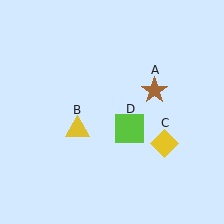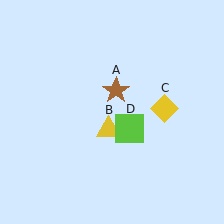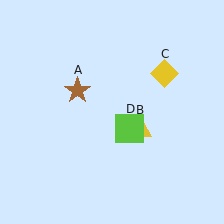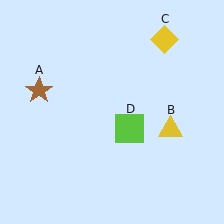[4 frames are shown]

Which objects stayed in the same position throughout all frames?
Lime square (object D) remained stationary.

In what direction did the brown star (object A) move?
The brown star (object A) moved left.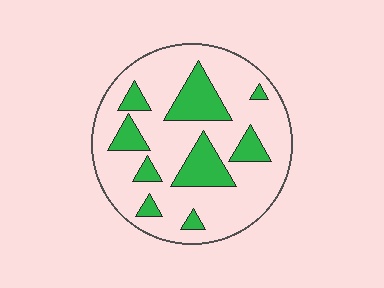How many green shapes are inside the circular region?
9.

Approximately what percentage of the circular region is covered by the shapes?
Approximately 25%.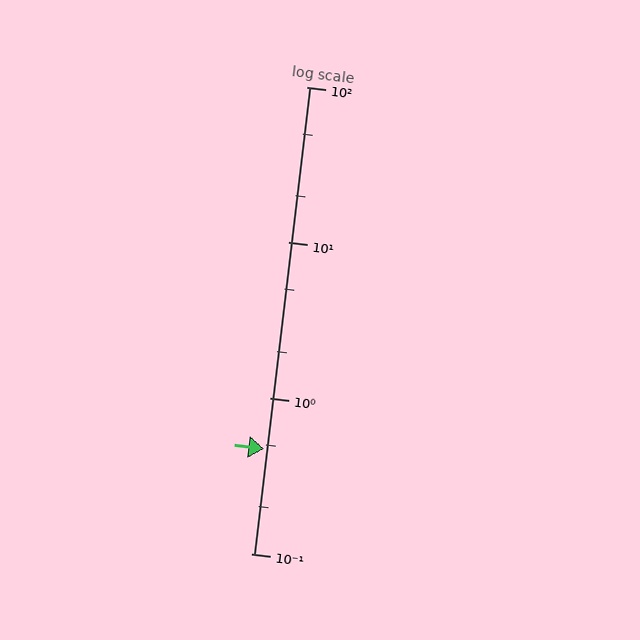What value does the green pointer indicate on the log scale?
The pointer indicates approximately 0.47.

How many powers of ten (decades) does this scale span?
The scale spans 3 decades, from 0.1 to 100.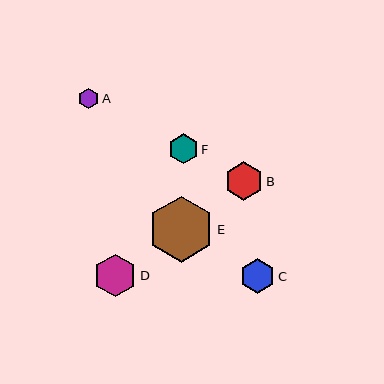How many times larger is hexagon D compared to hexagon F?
Hexagon D is approximately 1.4 times the size of hexagon F.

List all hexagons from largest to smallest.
From largest to smallest: E, D, B, C, F, A.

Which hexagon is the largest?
Hexagon E is the largest with a size of approximately 66 pixels.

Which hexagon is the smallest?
Hexagon A is the smallest with a size of approximately 21 pixels.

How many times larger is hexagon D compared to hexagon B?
Hexagon D is approximately 1.1 times the size of hexagon B.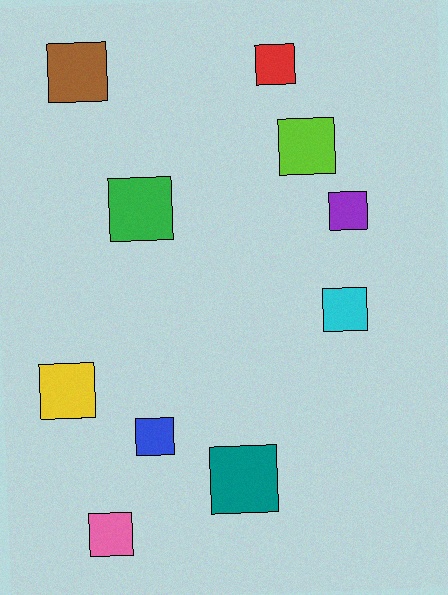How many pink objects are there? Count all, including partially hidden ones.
There is 1 pink object.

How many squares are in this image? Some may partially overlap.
There are 10 squares.